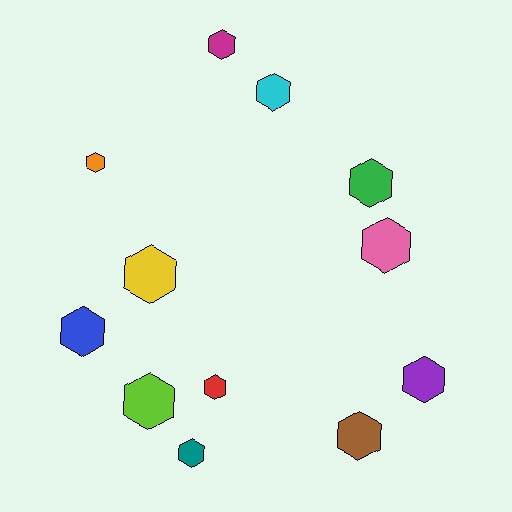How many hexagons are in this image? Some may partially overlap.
There are 12 hexagons.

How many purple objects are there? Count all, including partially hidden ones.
There is 1 purple object.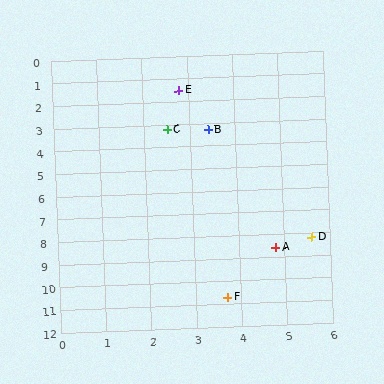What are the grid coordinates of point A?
Point A is at approximately (4.8, 8.6).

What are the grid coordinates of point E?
Point E is at approximately (2.8, 1.5).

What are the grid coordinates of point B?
Point B is at approximately (3.4, 3.3).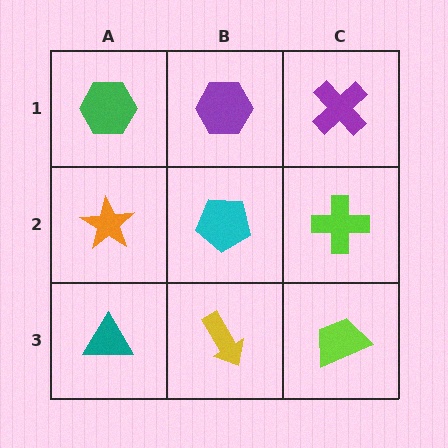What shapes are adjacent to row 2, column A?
A green hexagon (row 1, column A), a teal triangle (row 3, column A), a cyan pentagon (row 2, column B).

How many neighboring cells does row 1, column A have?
2.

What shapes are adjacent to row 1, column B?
A cyan pentagon (row 2, column B), a green hexagon (row 1, column A), a purple cross (row 1, column C).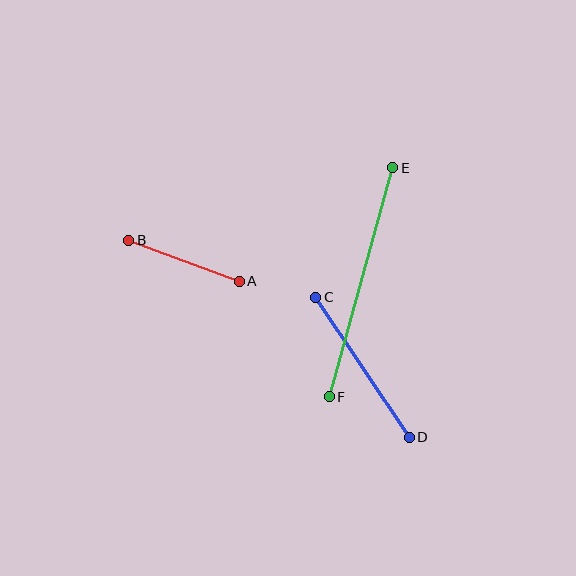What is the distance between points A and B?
The distance is approximately 118 pixels.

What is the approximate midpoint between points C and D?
The midpoint is at approximately (363, 367) pixels.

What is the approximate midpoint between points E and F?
The midpoint is at approximately (361, 282) pixels.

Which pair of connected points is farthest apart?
Points E and F are farthest apart.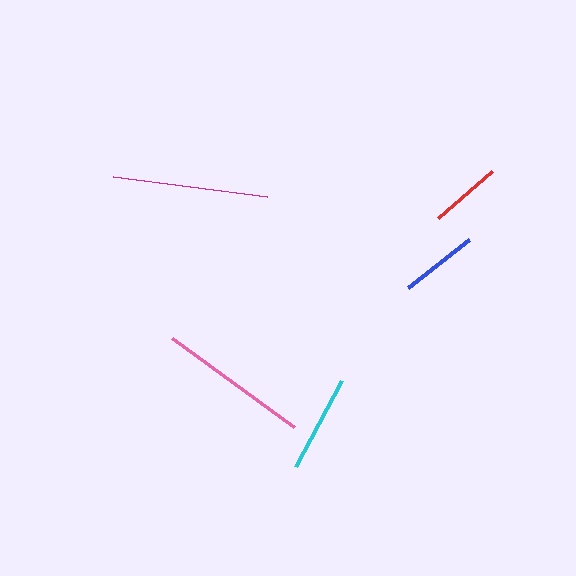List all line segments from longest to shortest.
From longest to shortest: magenta, pink, cyan, blue, red.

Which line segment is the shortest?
The red line is the shortest at approximately 71 pixels.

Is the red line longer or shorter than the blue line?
The blue line is longer than the red line.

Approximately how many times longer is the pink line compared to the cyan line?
The pink line is approximately 1.6 times the length of the cyan line.